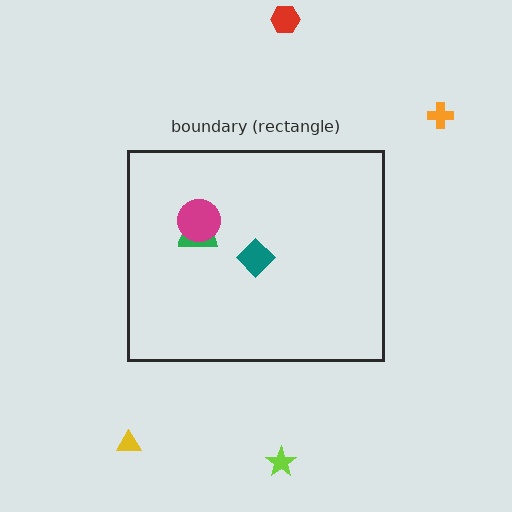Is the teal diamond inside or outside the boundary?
Inside.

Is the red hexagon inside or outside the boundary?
Outside.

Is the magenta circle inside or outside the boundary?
Inside.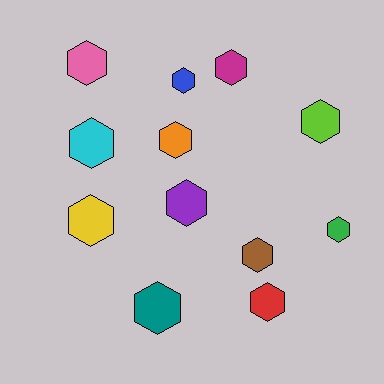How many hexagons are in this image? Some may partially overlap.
There are 12 hexagons.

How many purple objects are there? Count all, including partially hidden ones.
There is 1 purple object.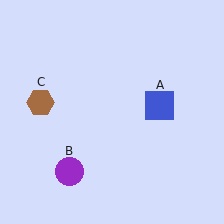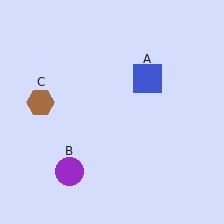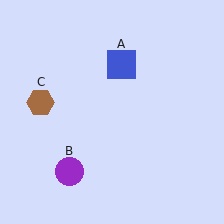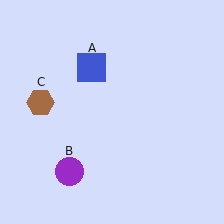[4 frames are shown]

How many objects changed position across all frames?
1 object changed position: blue square (object A).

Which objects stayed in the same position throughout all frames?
Purple circle (object B) and brown hexagon (object C) remained stationary.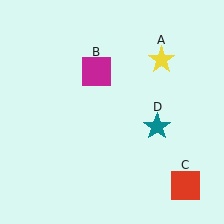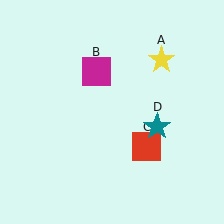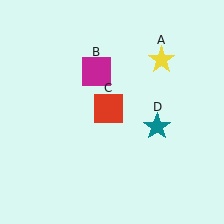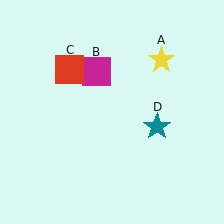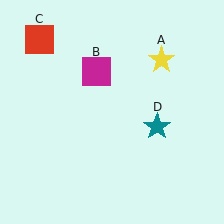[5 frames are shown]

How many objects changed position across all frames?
1 object changed position: red square (object C).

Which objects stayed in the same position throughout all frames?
Yellow star (object A) and magenta square (object B) and teal star (object D) remained stationary.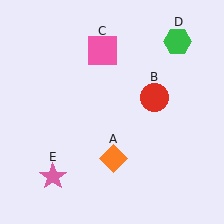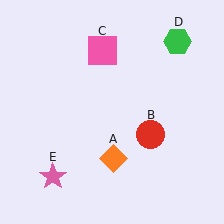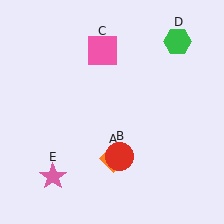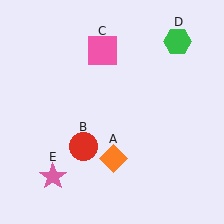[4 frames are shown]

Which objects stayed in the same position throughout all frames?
Orange diamond (object A) and pink square (object C) and green hexagon (object D) and pink star (object E) remained stationary.